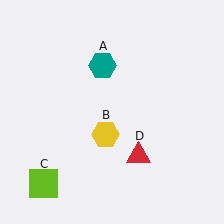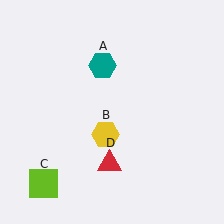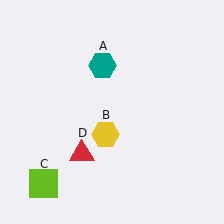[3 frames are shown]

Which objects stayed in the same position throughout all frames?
Teal hexagon (object A) and yellow hexagon (object B) and lime square (object C) remained stationary.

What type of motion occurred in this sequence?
The red triangle (object D) rotated clockwise around the center of the scene.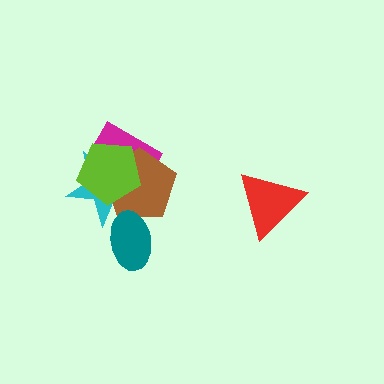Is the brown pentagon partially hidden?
Yes, it is partially covered by another shape.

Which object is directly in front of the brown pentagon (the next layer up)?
The teal ellipse is directly in front of the brown pentagon.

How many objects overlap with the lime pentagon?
3 objects overlap with the lime pentagon.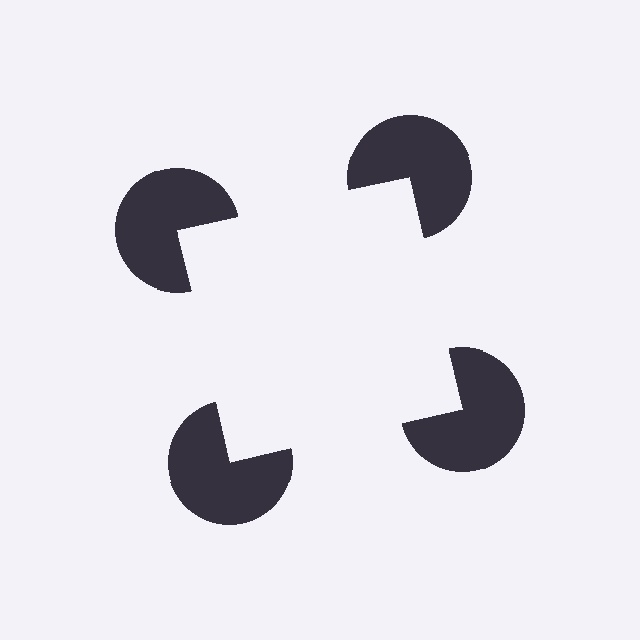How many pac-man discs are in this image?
There are 4 — one at each vertex of the illusory square.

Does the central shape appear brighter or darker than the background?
It typically appears slightly brighter than the background, even though no actual brightness change is drawn.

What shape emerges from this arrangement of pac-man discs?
An illusory square — its edges are inferred from the aligned wedge cuts in the pac-man discs, not physically drawn.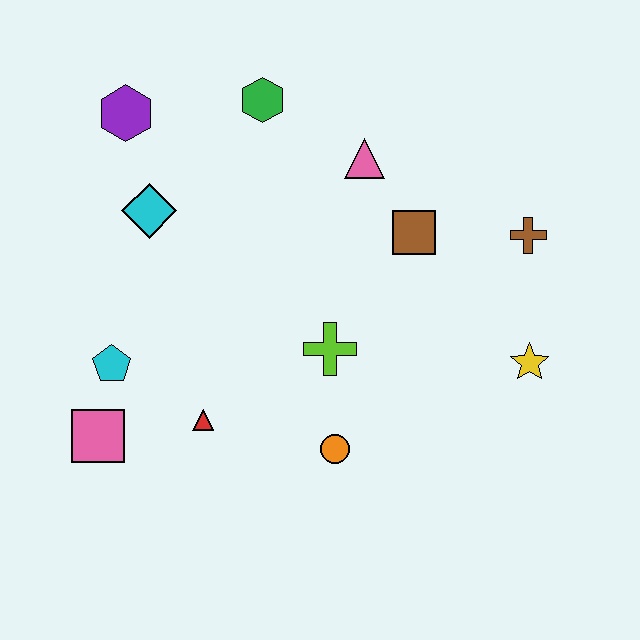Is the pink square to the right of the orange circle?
No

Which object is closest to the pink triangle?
The brown square is closest to the pink triangle.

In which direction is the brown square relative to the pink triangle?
The brown square is below the pink triangle.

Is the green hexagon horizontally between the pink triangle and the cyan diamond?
Yes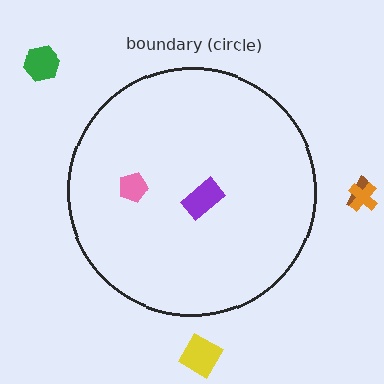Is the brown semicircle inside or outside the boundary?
Outside.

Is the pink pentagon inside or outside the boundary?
Inside.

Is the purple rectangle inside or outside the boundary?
Inside.